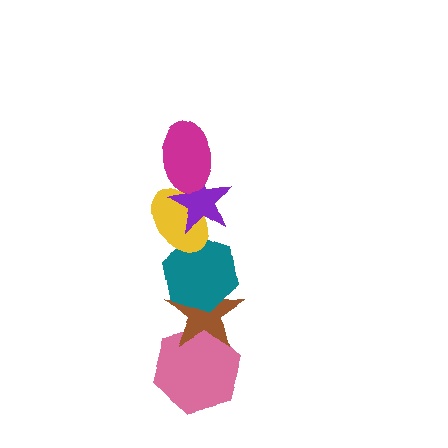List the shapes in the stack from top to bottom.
From top to bottom: the magenta ellipse, the purple star, the yellow ellipse, the teal hexagon, the brown star, the pink hexagon.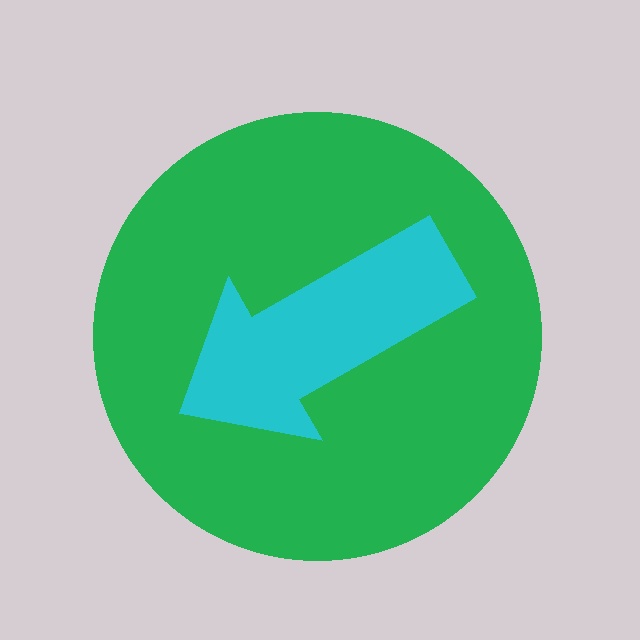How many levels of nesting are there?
2.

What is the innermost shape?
The cyan arrow.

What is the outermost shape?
The green circle.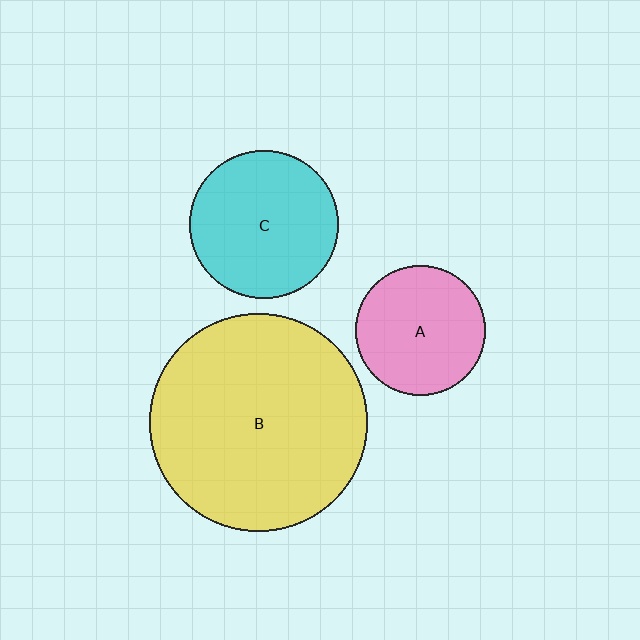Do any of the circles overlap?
No, none of the circles overlap.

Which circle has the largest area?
Circle B (yellow).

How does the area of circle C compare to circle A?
Approximately 1.3 times.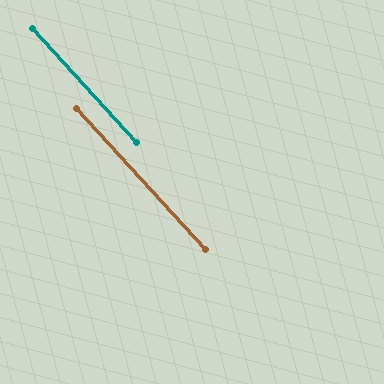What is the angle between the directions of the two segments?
Approximately 0 degrees.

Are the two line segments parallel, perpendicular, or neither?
Parallel — their directions differ by only 0.0°.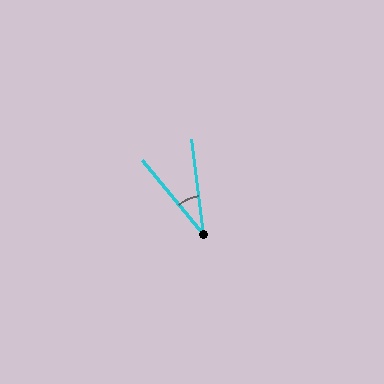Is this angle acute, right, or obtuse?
It is acute.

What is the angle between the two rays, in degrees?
Approximately 32 degrees.